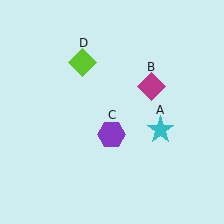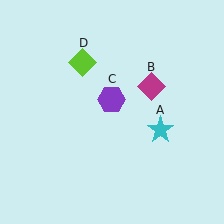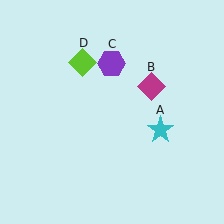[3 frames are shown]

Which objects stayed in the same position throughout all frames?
Cyan star (object A) and magenta diamond (object B) and lime diamond (object D) remained stationary.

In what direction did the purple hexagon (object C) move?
The purple hexagon (object C) moved up.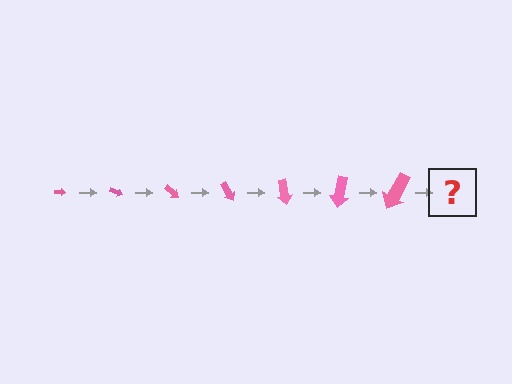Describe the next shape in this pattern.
It should be an arrow, larger than the previous one and rotated 140 degrees from the start.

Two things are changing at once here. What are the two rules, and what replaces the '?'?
The two rules are that the arrow grows larger each step and it rotates 20 degrees each step. The '?' should be an arrow, larger than the previous one and rotated 140 degrees from the start.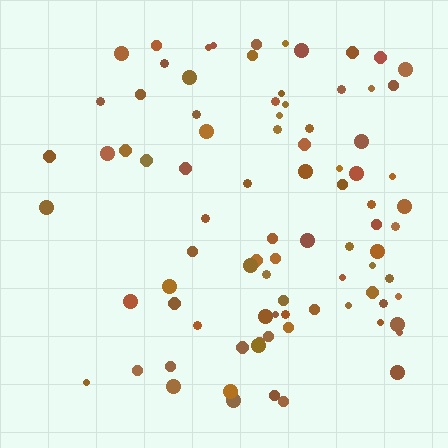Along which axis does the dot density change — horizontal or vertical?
Horizontal.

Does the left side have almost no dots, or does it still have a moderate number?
Still a moderate number, just noticeably fewer than the right.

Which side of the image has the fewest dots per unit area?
The left.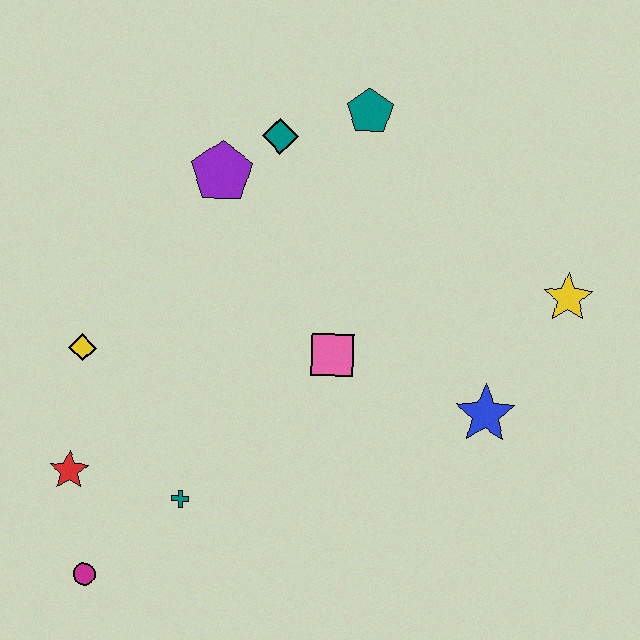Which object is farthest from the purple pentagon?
The magenta circle is farthest from the purple pentagon.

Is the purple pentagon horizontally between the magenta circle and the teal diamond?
Yes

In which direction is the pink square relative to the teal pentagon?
The pink square is below the teal pentagon.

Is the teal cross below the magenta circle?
No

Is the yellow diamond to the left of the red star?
No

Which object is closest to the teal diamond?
The purple pentagon is closest to the teal diamond.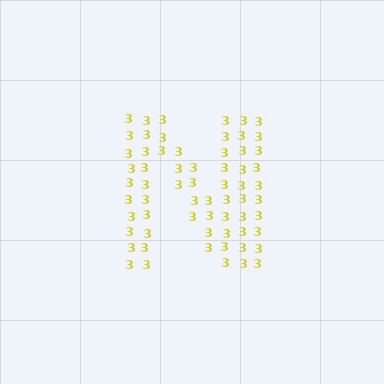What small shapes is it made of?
It is made of small digit 3's.